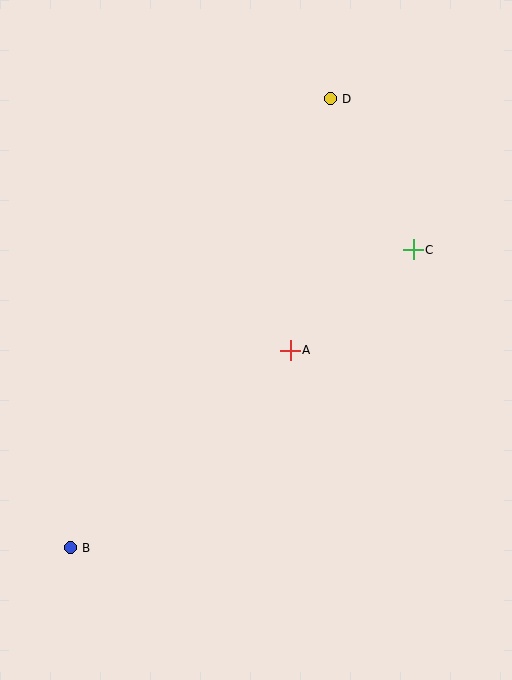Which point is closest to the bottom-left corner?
Point B is closest to the bottom-left corner.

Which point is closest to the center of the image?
Point A at (290, 350) is closest to the center.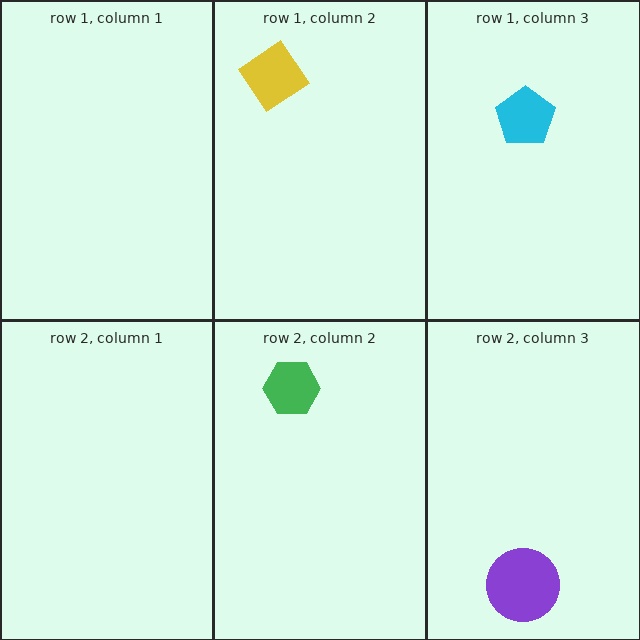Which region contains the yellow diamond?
The row 1, column 2 region.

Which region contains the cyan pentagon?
The row 1, column 3 region.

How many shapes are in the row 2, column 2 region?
1.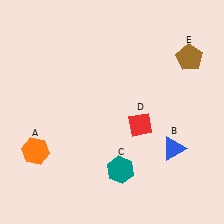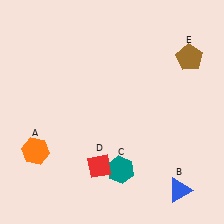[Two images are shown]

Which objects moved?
The objects that moved are: the blue triangle (B), the red diamond (D).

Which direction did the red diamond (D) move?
The red diamond (D) moved down.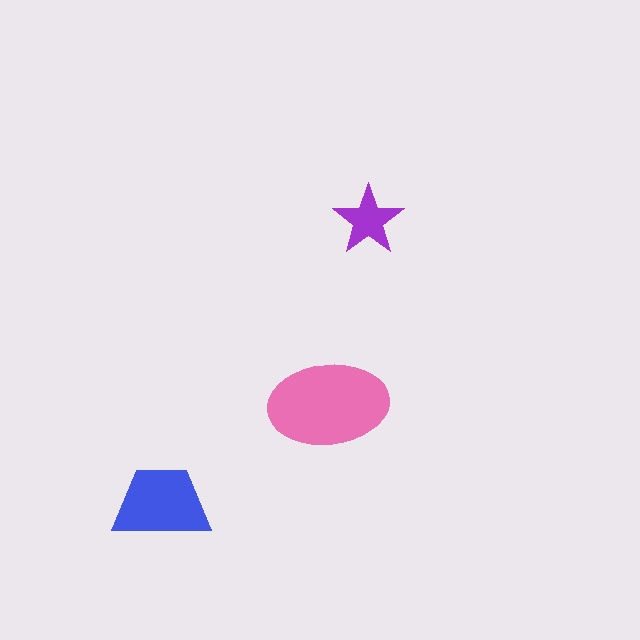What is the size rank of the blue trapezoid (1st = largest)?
2nd.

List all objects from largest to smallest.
The pink ellipse, the blue trapezoid, the purple star.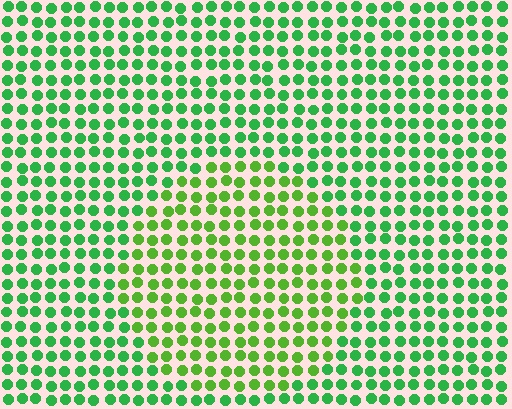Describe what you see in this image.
The image is filled with small green elements in a uniform arrangement. A circle-shaped region is visible where the elements are tinted to a slightly different hue, forming a subtle color boundary.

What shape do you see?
I see a circle.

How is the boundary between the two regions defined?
The boundary is defined purely by a slight shift in hue (about 29 degrees). Spacing, size, and orientation are identical on both sides.